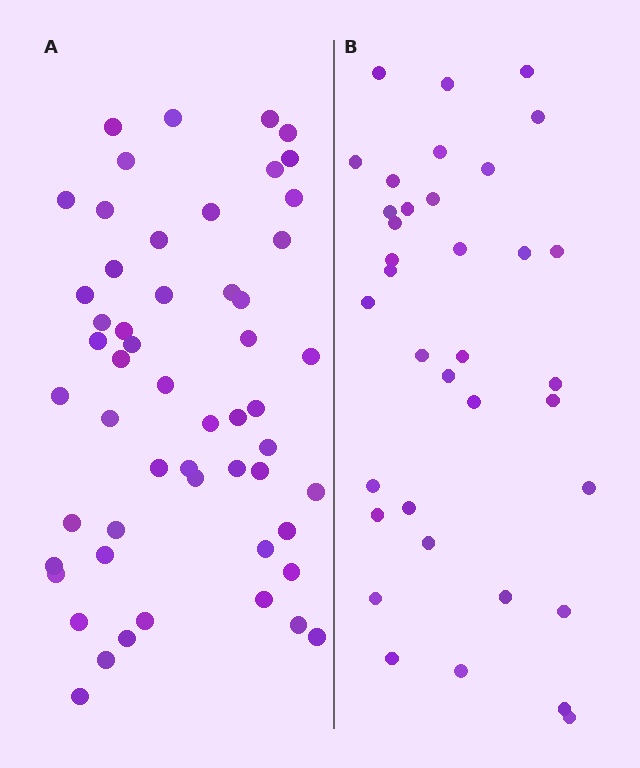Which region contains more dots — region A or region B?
Region A (the left region) has more dots.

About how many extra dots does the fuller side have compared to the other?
Region A has approximately 20 more dots than region B.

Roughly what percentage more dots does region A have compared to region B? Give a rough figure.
About 50% more.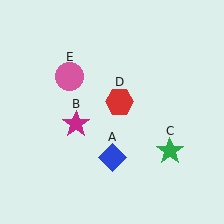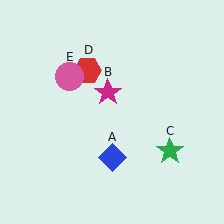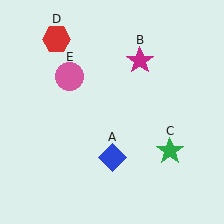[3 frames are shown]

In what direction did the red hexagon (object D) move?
The red hexagon (object D) moved up and to the left.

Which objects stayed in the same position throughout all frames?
Blue diamond (object A) and green star (object C) and pink circle (object E) remained stationary.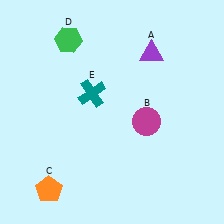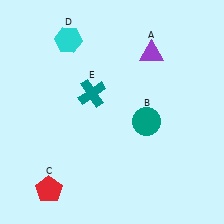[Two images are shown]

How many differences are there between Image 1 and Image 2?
There are 3 differences between the two images.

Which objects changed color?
B changed from magenta to teal. C changed from orange to red. D changed from green to cyan.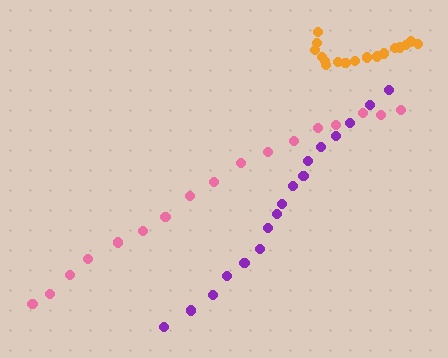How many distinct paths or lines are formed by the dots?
There are 3 distinct paths.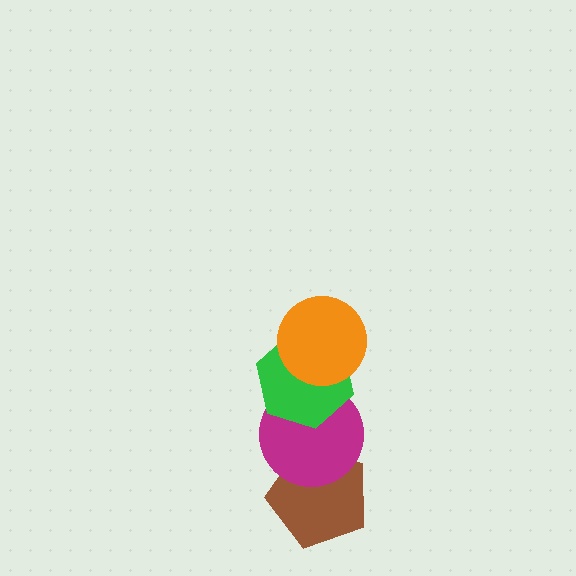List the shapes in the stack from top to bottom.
From top to bottom: the orange circle, the green hexagon, the magenta circle, the brown pentagon.